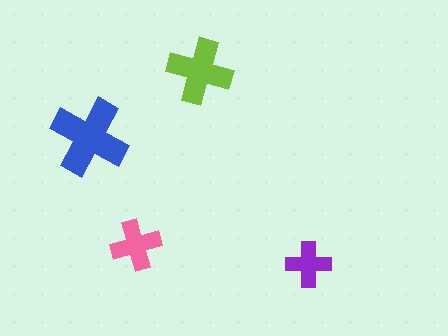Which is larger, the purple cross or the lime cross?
The lime one.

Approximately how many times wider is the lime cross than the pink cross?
About 1.5 times wider.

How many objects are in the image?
There are 4 objects in the image.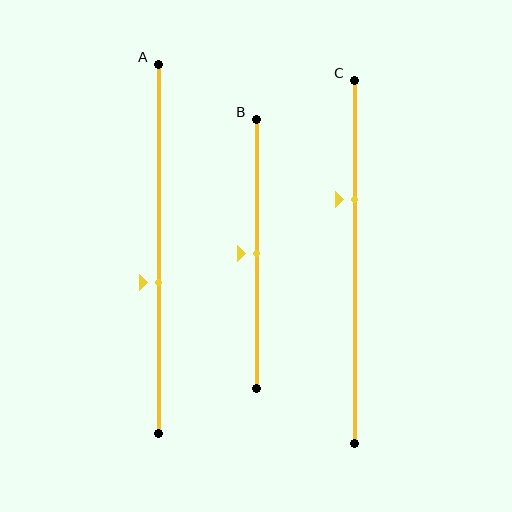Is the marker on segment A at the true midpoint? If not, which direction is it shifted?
No, the marker on segment A is shifted downward by about 9% of the segment length.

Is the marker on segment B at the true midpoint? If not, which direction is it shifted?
Yes, the marker on segment B is at the true midpoint.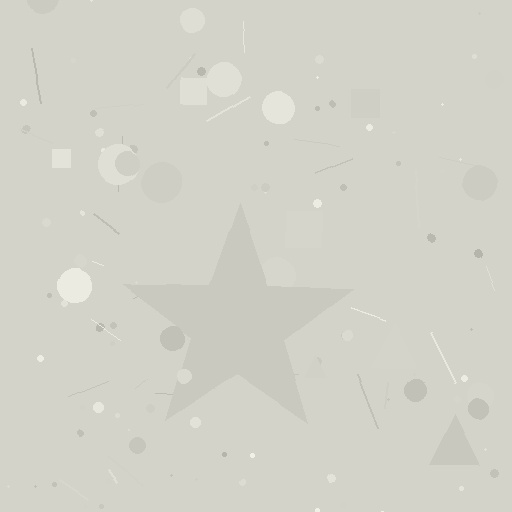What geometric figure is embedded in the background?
A star is embedded in the background.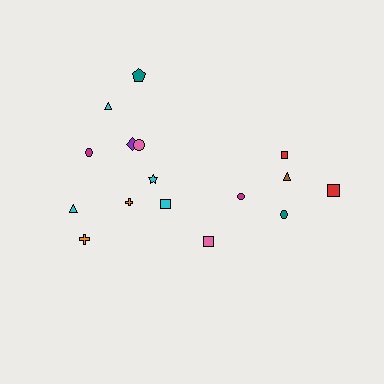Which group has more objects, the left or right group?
The left group.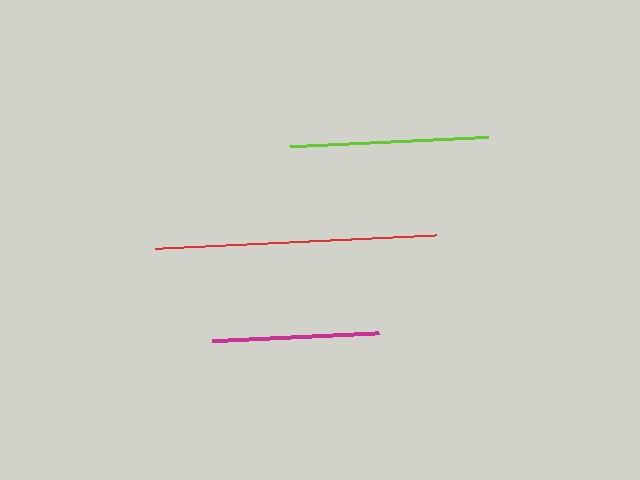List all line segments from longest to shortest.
From longest to shortest: red, lime, magenta.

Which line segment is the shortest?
The magenta line is the shortest at approximately 167 pixels.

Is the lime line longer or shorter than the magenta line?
The lime line is longer than the magenta line.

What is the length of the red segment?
The red segment is approximately 281 pixels long.